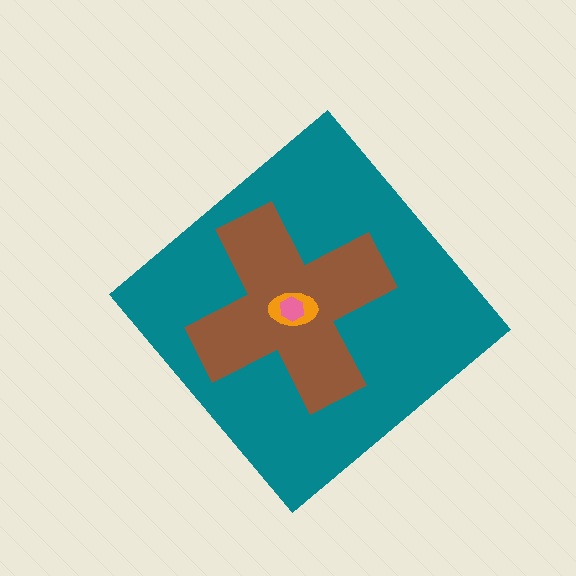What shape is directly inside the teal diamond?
The brown cross.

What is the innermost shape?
The pink hexagon.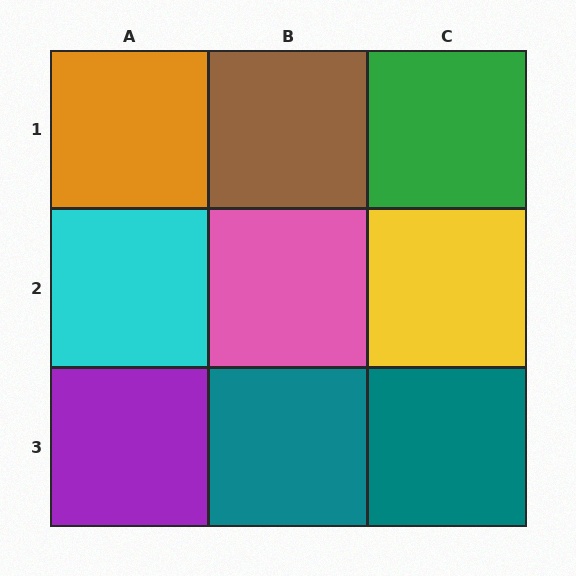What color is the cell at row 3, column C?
Teal.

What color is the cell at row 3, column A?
Purple.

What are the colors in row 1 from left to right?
Orange, brown, green.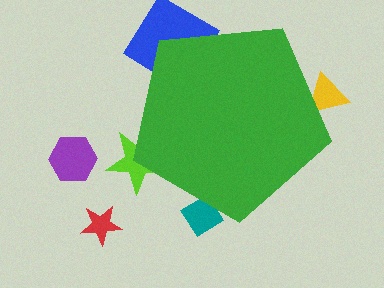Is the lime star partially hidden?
Yes, the lime star is partially hidden behind the green pentagon.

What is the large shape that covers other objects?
A green pentagon.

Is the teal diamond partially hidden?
Yes, the teal diamond is partially hidden behind the green pentagon.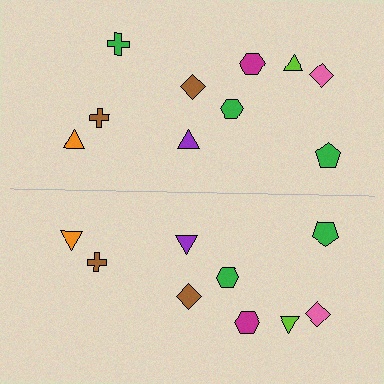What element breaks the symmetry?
A green cross is missing from the bottom side.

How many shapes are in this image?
There are 19 shapes in this image.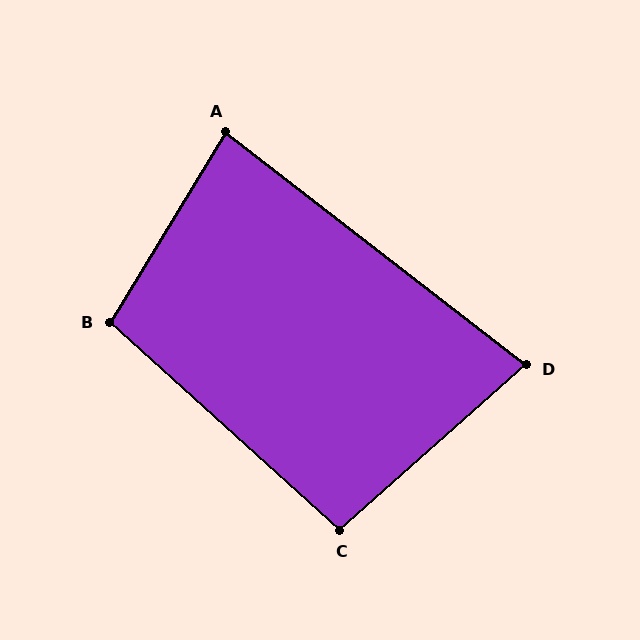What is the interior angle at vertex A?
Approximately 84 degrees (acute).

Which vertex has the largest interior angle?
B, at approximately 101 degrees.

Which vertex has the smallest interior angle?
D, at approximately 79 degrees.